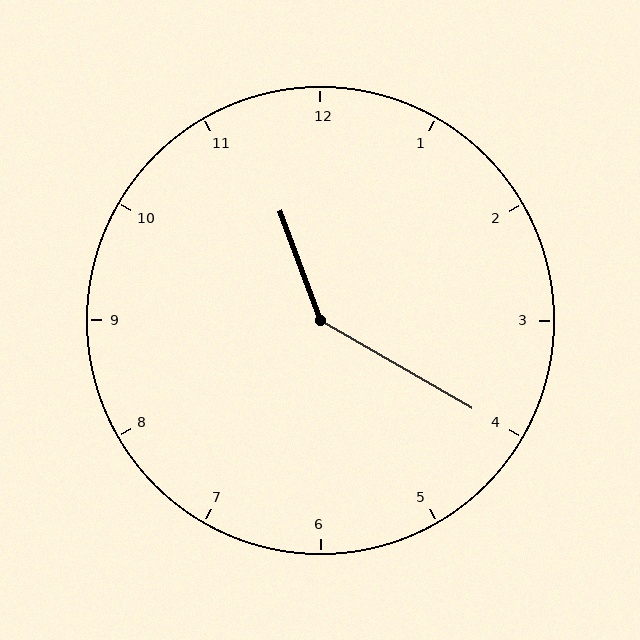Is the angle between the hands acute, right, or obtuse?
It is obtuse.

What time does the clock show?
11:20.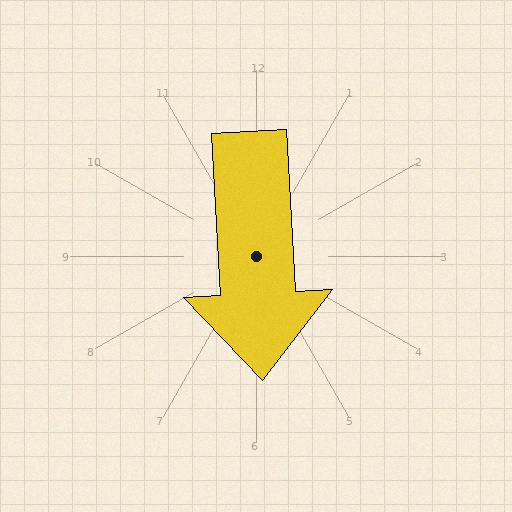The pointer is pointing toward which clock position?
Roughly 6 o'clock.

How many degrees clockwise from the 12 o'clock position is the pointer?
Approximately 177 degrees.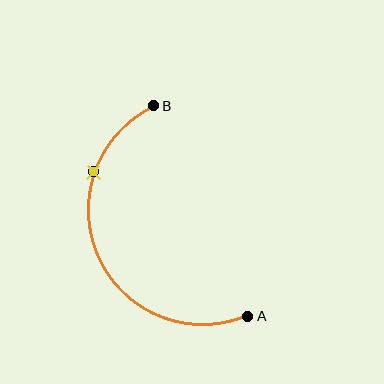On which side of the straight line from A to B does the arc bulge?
The arc bulges to the left of the straight line connecting A and B.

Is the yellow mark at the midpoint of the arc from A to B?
No. The yellow mark lies on the arc but is closer to endpoint B. The arc midpoint would be at the point on the curve equidistant along the arc from both A and B.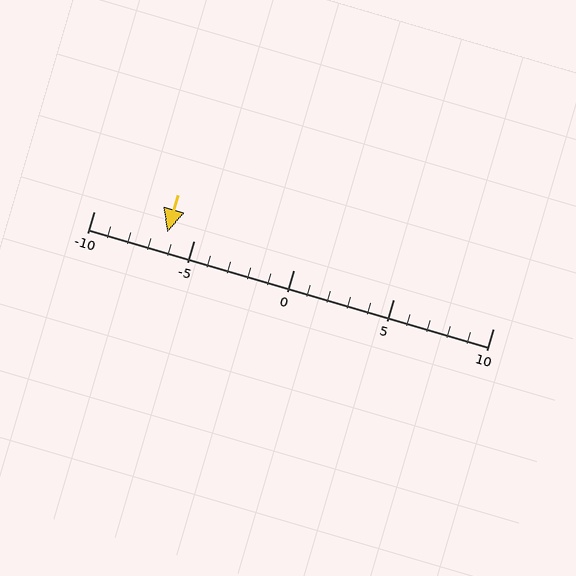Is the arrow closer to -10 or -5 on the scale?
The arrow is closer to -5.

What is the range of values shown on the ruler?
The ruler shows values from -10 to 10.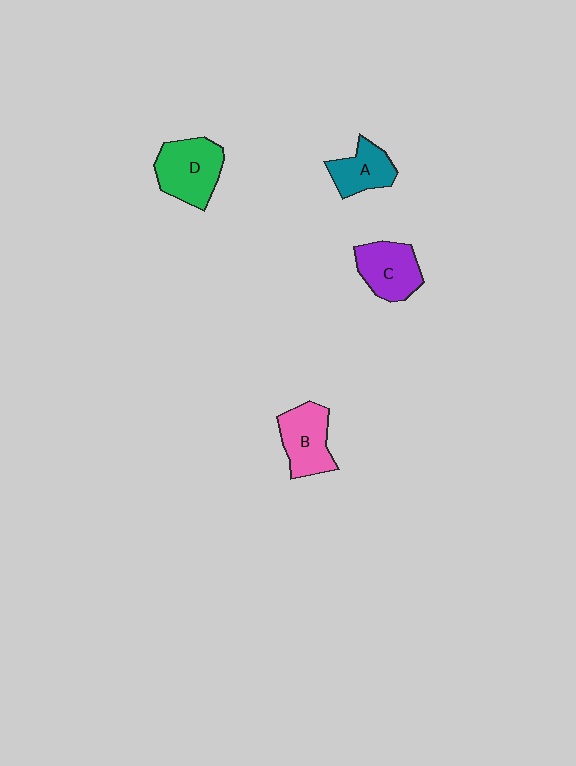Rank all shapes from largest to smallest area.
From largest to smallest: D (green), B (pink), C (purple), A (teal).